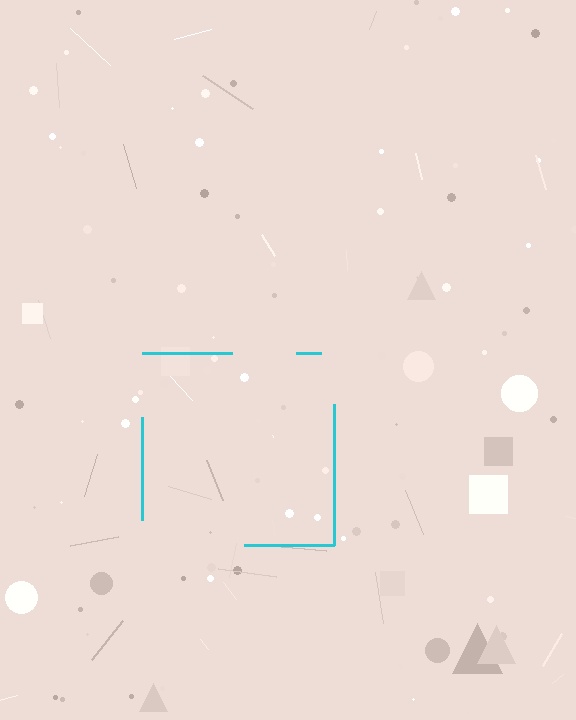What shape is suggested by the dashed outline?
The dashed outline suggests a square.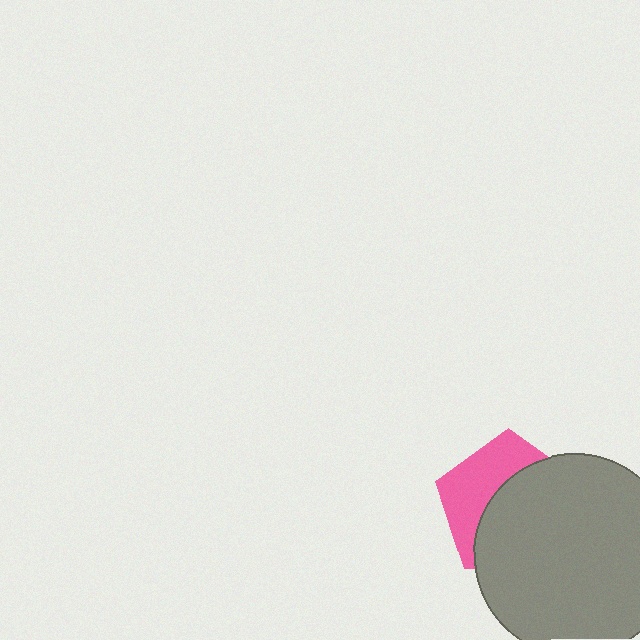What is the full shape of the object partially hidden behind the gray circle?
The partially hidden object is a pink pentagon.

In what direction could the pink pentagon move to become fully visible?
The pink pentagon could move toward the upper-left. That would shift it out from behind the gray circle entirely.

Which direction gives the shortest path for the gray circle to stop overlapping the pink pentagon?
Moving toward the lower-right gives the shortest separation.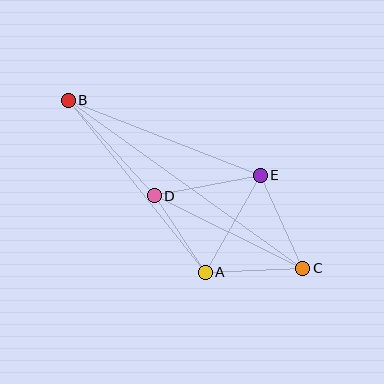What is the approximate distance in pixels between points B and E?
The distance between B and E is approximately 206 pixels.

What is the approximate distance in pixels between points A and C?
The distance between A and C is approximately 98 pixels.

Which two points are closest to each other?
Points A and D are closest to each other.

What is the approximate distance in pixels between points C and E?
The distance between C and E is approximately 102 pixels.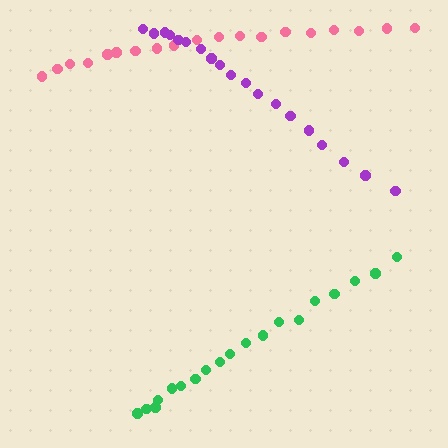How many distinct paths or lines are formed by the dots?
There are 3 distinct paths.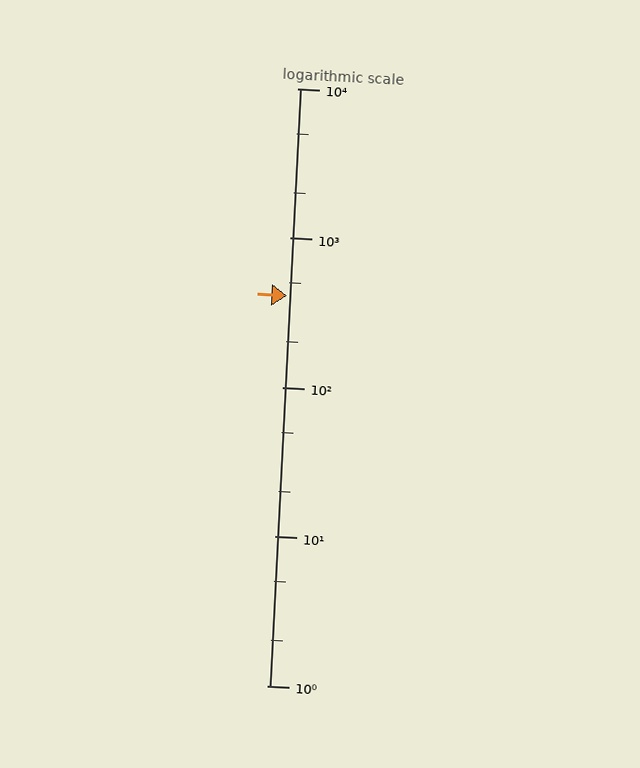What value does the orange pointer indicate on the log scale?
The pointer indicates approximately 410.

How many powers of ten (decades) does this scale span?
The scale spans 4 decades, from 1 to 10000.